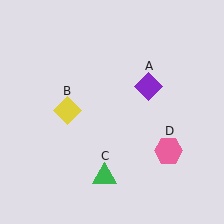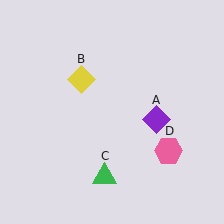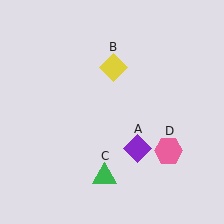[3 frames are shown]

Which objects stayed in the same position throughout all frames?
Green triangle (object C) and pink hexagon (object D) remained stationary.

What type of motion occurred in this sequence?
The purple diamond (object A), yellow diamond (object B) rotated clockwise around the center of the scene.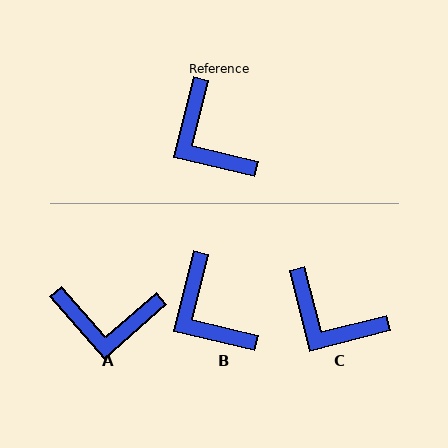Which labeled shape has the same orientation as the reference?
B.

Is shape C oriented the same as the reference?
No, it is off by about 28 degrees.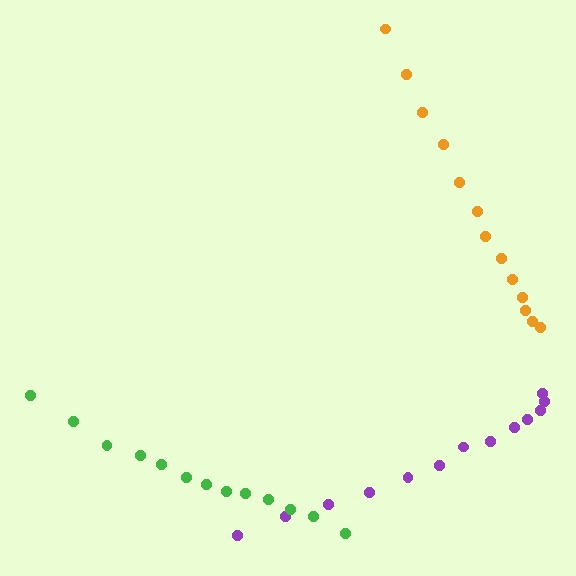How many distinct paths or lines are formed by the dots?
There are 3 distinct paths.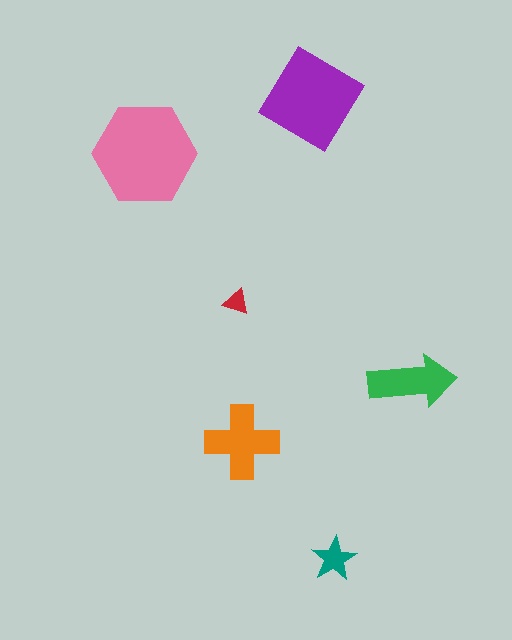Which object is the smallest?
The red triangle.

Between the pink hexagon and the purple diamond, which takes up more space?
The pink hexagon.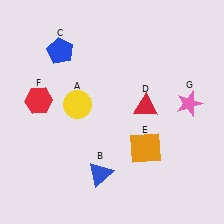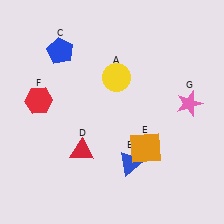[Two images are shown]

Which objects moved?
The objects that moved are: the yellow circle (A), the blue triangle (B), the red triangle (D).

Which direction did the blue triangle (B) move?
The blue triangle (B) moved right.